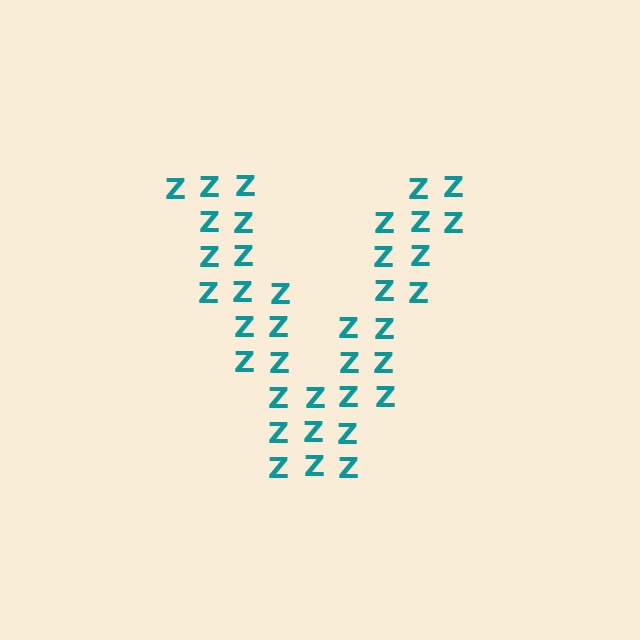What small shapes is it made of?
It is made of small letter Z's.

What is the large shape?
The large shape is the letter V.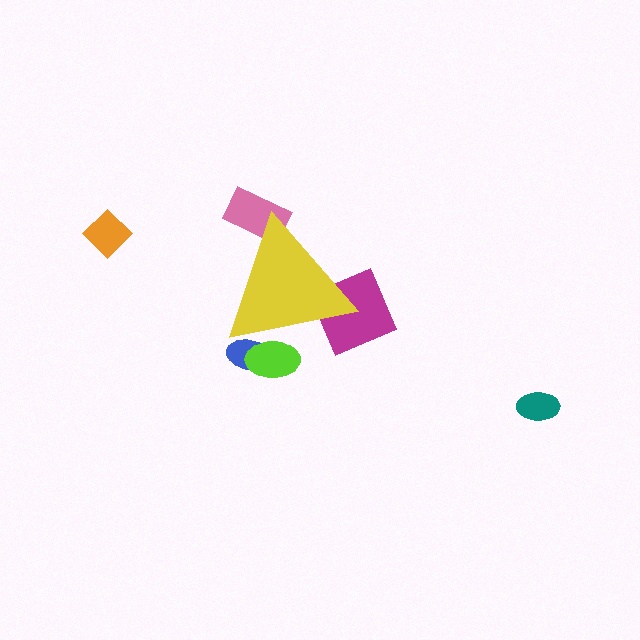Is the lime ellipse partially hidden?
Yes, the lime ellipse is partially hidden behind the yellow triangle.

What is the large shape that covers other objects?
A yellow triangle.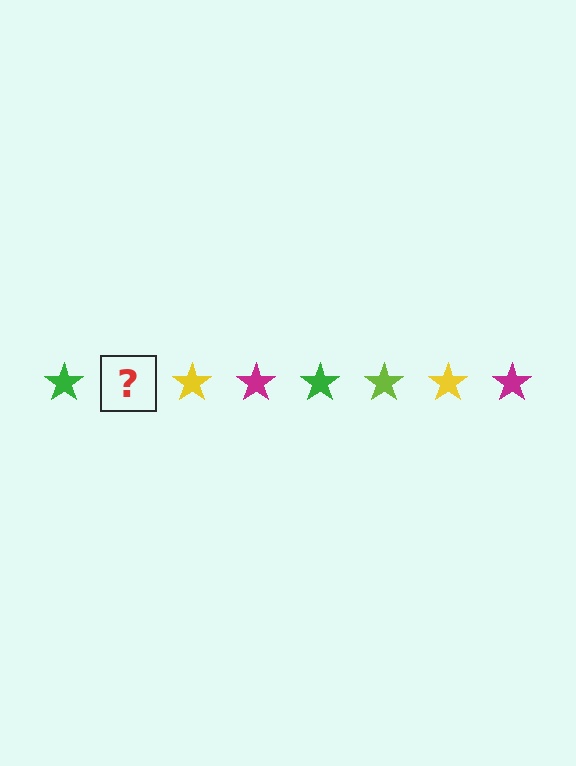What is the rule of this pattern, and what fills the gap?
The rule is that the pattern cycles through green, lime, yellow, magenta stars. The gap should be filled with a lime star.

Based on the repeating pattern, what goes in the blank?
The blank should be a lime star.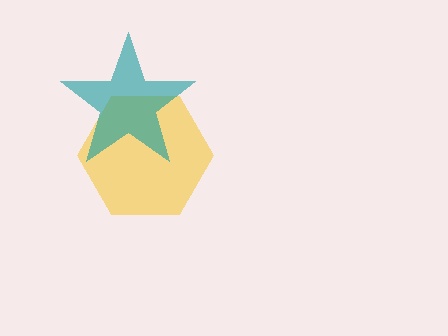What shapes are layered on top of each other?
The layered shapes are: a yellow hexagon, a teal star.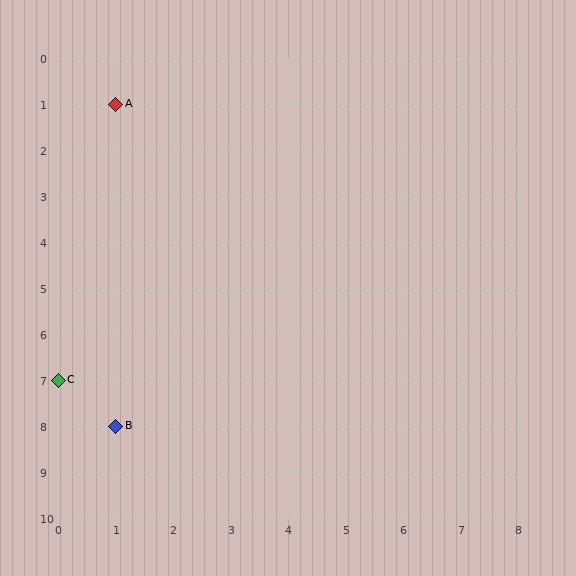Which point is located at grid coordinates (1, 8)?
Point B is at (1, 8).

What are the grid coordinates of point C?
Point C is at grid coordinates (0, 7).